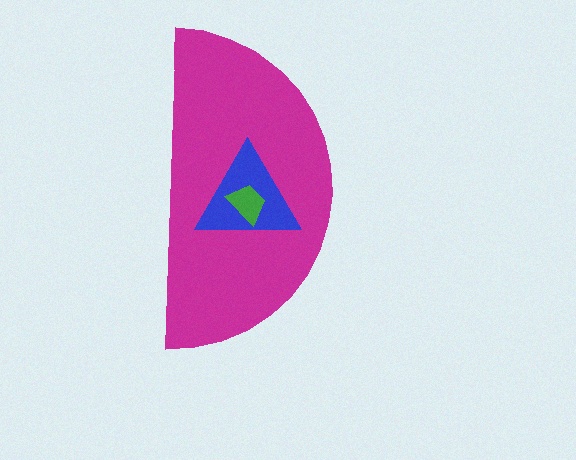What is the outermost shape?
The magenta semicircle.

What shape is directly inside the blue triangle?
The green trapezoid.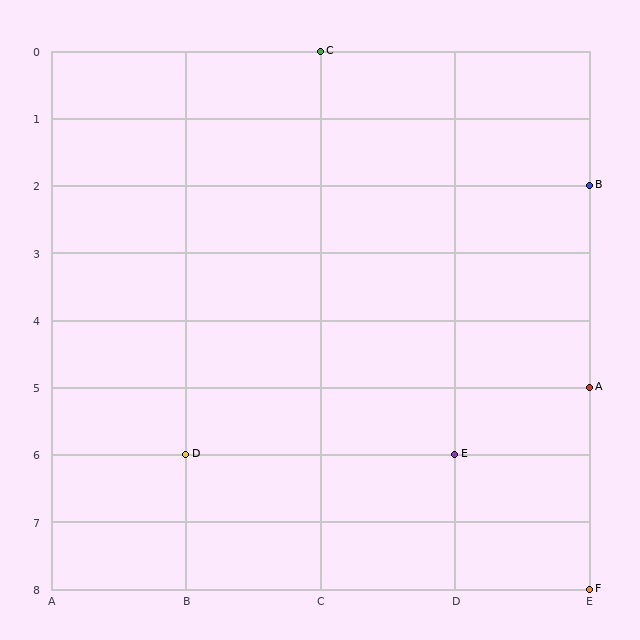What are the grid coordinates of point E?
Point E is at grid coordinates (D, 6).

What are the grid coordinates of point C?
Point C is at grid coordinates (C, 0).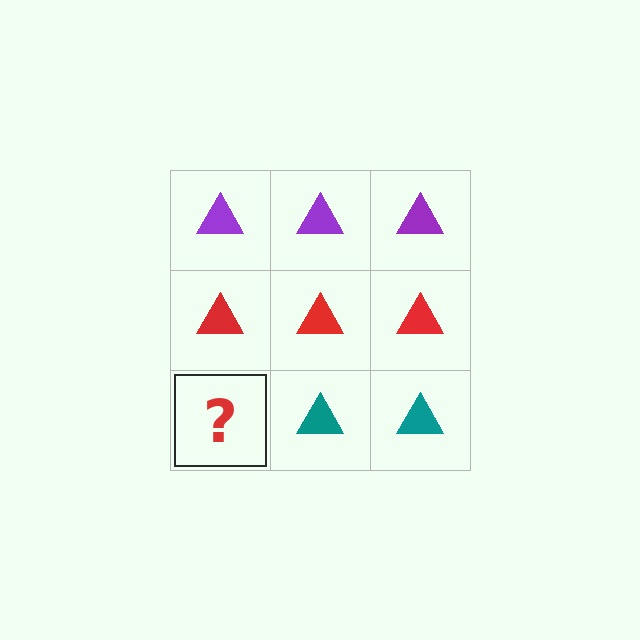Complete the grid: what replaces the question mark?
The question mark should be replaced with a teal triangle.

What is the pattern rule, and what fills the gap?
The rule is that each row has a consistent color. The gap should be filled with a teal triangle.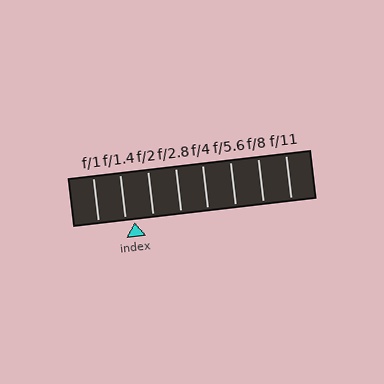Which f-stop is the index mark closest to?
The index mark is closest to f/1.4.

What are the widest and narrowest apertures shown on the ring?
The widest aperture shown is f/1 and the narrowest is f/11.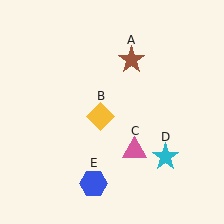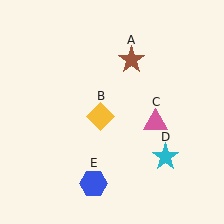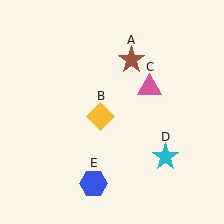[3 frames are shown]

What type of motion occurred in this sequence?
The pink triangle (object C) rotated counterclockwise around the center of the scene.